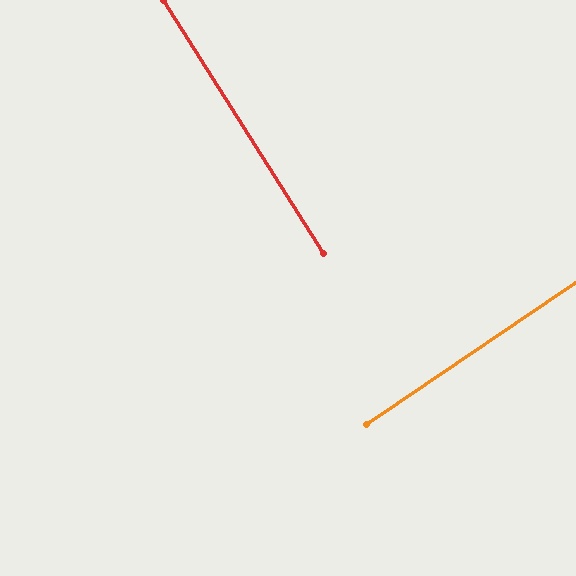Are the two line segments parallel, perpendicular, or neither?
Perpendicular — they meet at approximately 88°.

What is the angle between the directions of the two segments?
Approximately 88 degrees.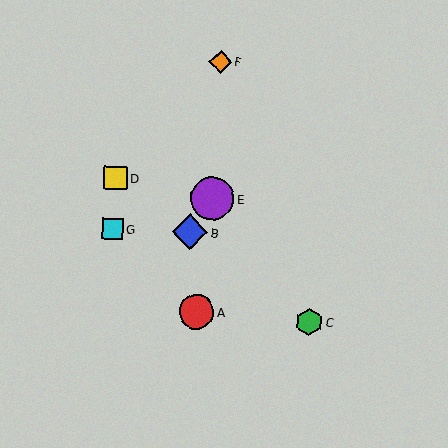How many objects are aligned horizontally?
2 objects (B, G) are aligned horizontally.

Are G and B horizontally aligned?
Yes, both are at y≈228.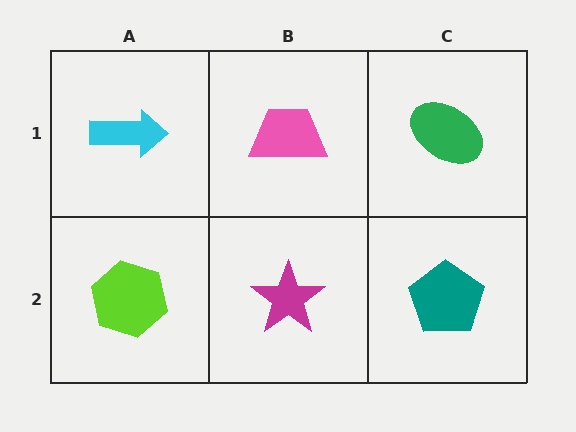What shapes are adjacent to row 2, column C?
A green ellipse (row 1, column C), a magenta star (row 2, column B).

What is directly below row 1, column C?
A teal pentagon.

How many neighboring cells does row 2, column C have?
2.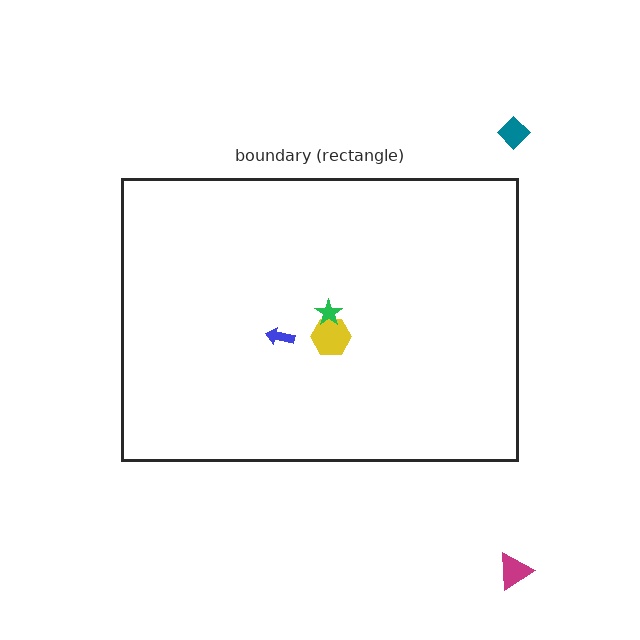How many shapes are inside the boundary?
3 inside, 2 outside.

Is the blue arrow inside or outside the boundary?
Inside.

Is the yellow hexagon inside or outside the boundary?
Inside.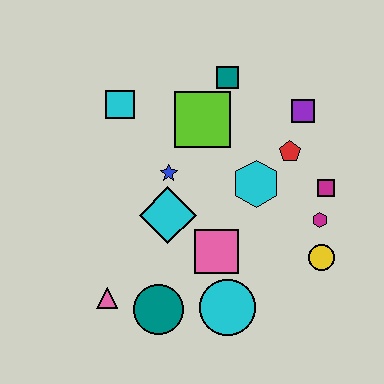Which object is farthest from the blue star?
The yellow circle is farthest from the blue star.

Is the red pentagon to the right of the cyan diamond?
Yes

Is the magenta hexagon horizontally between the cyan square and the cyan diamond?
No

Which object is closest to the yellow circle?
The magenta hexagon is closest to the yellow circle.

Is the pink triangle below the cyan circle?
No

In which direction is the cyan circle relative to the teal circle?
The cyan circle is to the right of the teal circle.